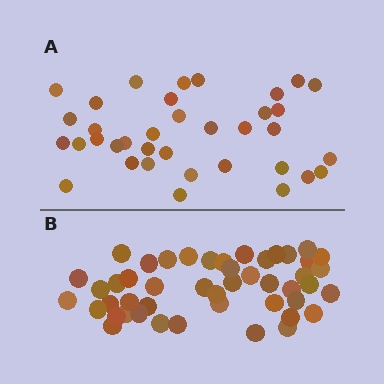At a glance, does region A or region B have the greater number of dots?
Region B (the bottom region) has more dots.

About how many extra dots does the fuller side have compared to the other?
Region B has roughly 12 or so more dots than region A.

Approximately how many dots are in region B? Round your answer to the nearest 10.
About 50 dots. (The exact count is 47, which rounds to 50.)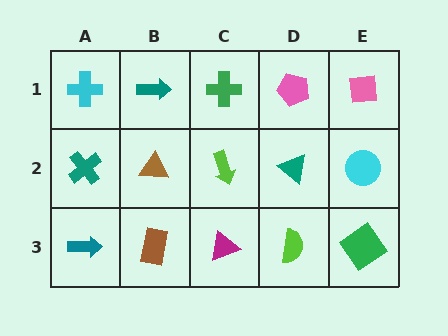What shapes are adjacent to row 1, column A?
A teal cross (row 2, column A), a teal arrow (row 1, column B).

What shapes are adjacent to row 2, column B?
A teal arrow (row 1, column B), a brown rectangle (row 3, column B), a teal cross (row 2, column A), a lime arrow (row 2, column C).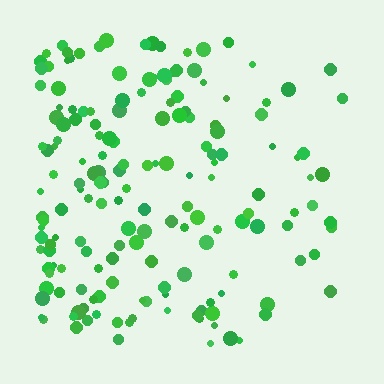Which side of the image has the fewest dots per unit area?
The right.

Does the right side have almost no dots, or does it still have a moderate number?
Still a moderate number, just noticeably fewer than the left.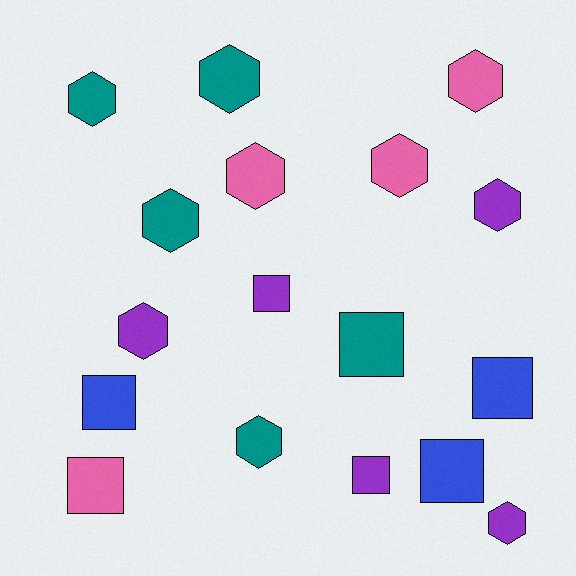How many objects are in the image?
There are 17 objects.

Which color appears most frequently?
Teal, with 5 objects.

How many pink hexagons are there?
There are 3 pink hexagons.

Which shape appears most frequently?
Hexagon, with 10 objects.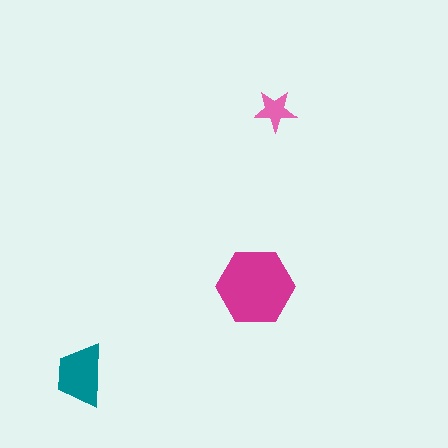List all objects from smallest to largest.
The pink star, the teal trapezoid, the magenta hexagon.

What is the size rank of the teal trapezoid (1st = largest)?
2nd.